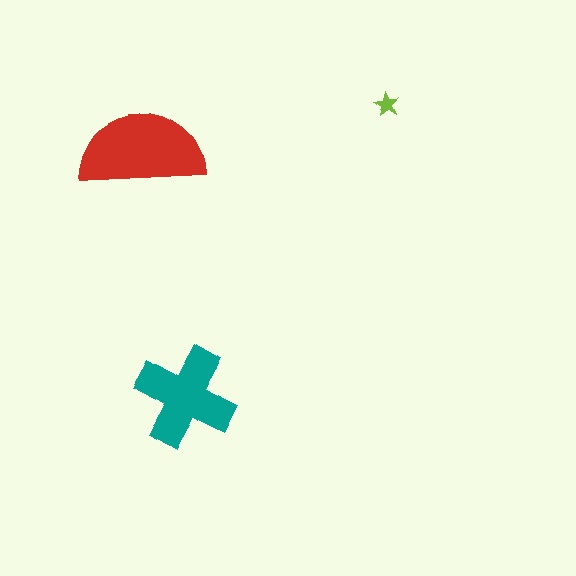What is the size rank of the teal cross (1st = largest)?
2nd.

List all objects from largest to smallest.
The red semicircle, the teal cross, the lime star.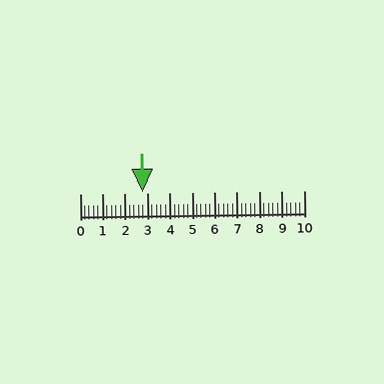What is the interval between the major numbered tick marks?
The major tick marks are spaced 1 units apart.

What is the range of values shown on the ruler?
The ruler shows values from 0 to 10.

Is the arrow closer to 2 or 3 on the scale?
The arrow is closer to 3.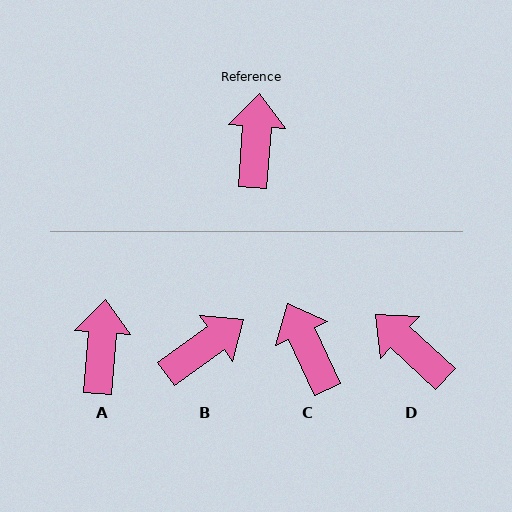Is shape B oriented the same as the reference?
No, it is off by about 50 degrees.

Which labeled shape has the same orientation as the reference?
A.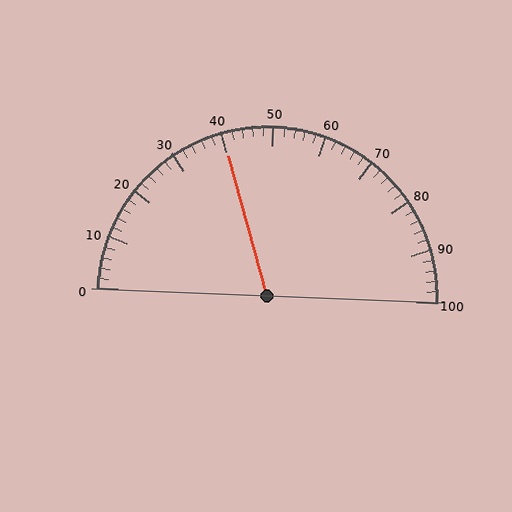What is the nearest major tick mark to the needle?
The nearest major tick mark is 40.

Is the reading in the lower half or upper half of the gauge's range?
The reading is in the lower half of the range (0 to 100).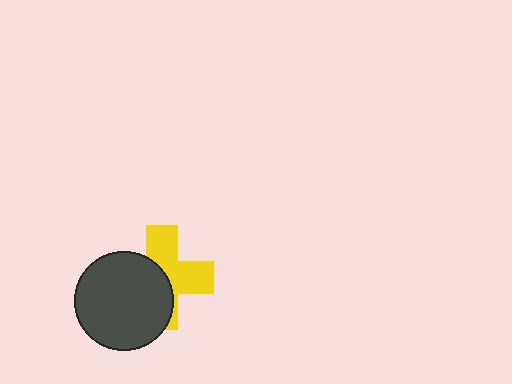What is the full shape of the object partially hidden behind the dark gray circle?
The partially hidden object is a yellow cross.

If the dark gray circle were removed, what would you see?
You would see the complete yellow cross.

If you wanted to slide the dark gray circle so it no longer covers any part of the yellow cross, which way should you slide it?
Slide it toward the lower-left — that is the most direct way to separate the two shapes.